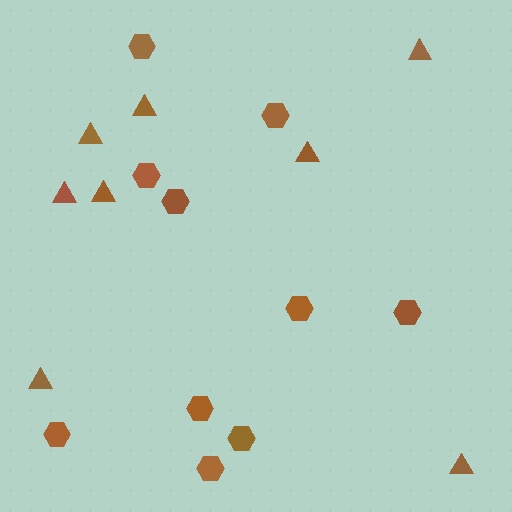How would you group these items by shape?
There are 2 groups: one group of triangles (8) and one group of hexagons (10).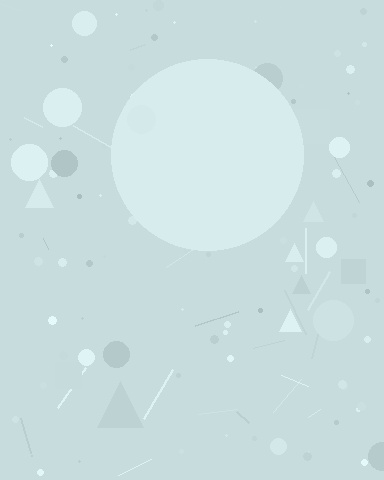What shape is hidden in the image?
A circle is hidden in the image.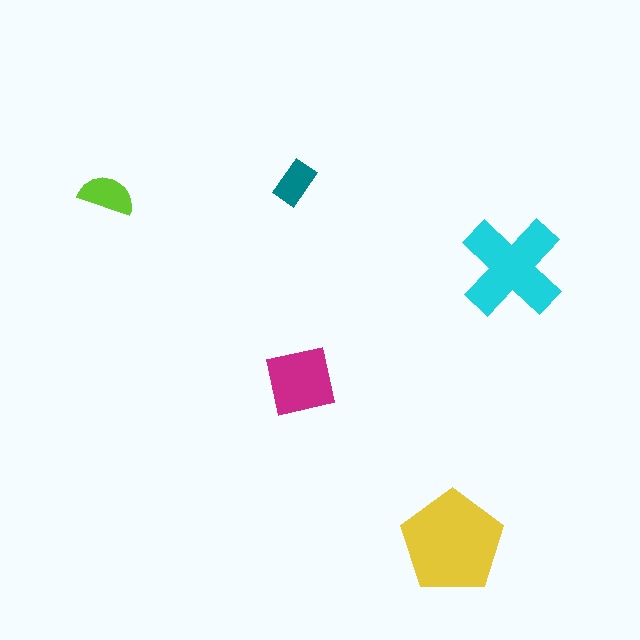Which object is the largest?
The yellow pentagon.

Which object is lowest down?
The yellow pentagon is bottommost.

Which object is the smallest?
The teal rectangle.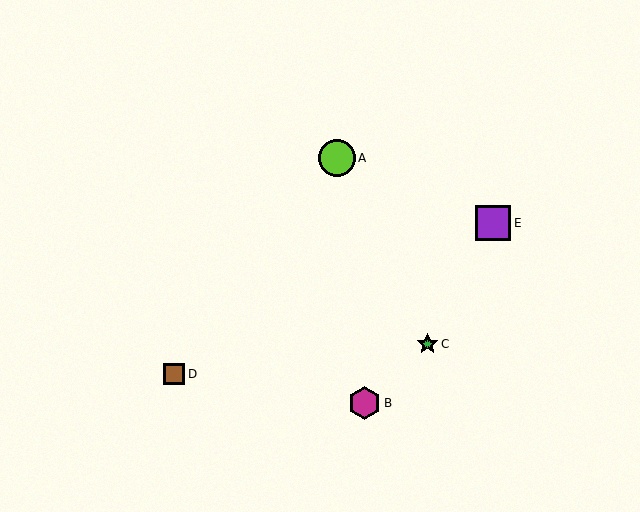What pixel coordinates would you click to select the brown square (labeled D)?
Click at (174, 374) to select the brown square D.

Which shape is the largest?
The lime circle (labeled A) is the largest.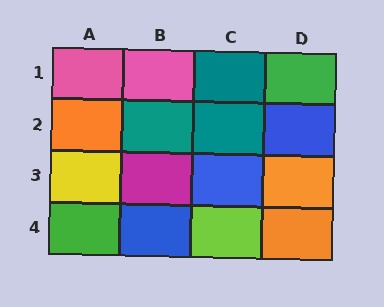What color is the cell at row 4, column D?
Orange.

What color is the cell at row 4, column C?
Lime.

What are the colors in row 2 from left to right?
Orange, teal, teal, blue.